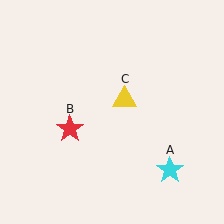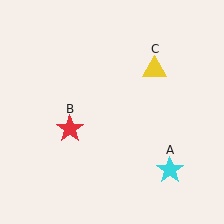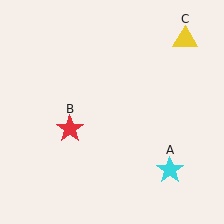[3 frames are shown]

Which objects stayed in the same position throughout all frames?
Cyan star (object A) and red star (object B) remained stationary.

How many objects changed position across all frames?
1 object changed position: yellow triangle (object C).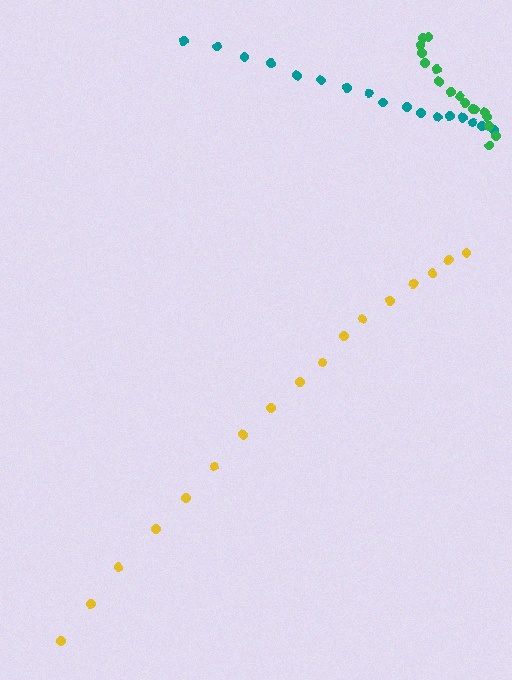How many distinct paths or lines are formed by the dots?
There are 3 distinct paths.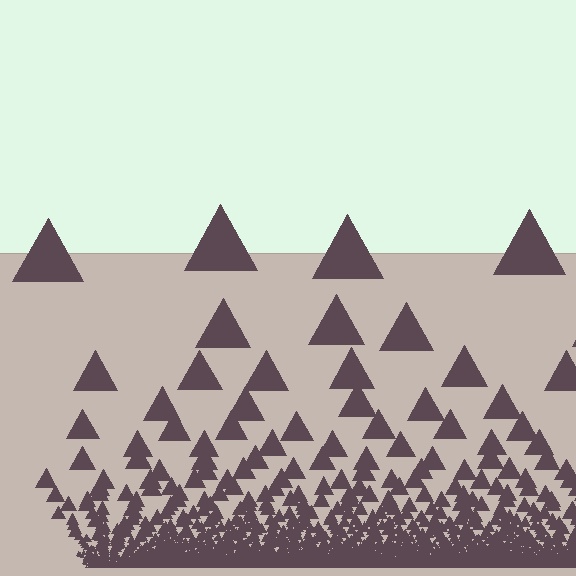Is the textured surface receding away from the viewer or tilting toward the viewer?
The surface appears to tilt toward the viewer. Texture elements get larger and sparser toward the top.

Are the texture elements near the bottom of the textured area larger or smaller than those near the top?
Smaller. The gradient is inverted — elements near the bottom are smaller and denser.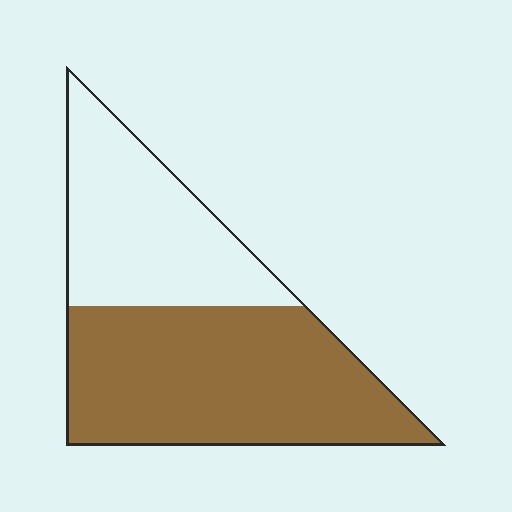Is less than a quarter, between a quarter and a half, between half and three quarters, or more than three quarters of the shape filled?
Between half and three quarters.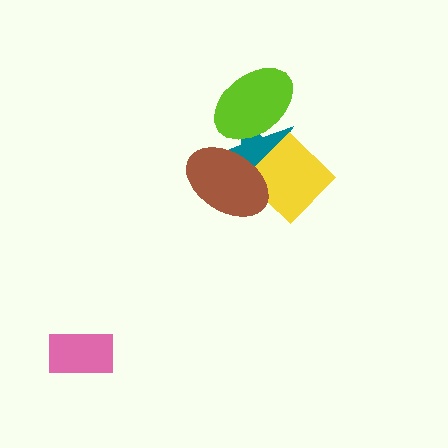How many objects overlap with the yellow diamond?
2 objects overlap with the yellow diamond.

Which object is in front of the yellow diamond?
The brown ellipse is in front of the yellow diamond.